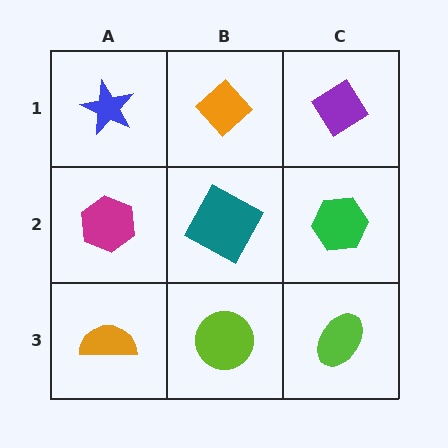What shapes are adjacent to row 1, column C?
A green hexagon (row 2, column C), an orange diamond (row 1, column B).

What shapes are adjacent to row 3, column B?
A teal square (row 2, column B), an orange semicircle (row 3, column A), a lime ellipse (row 3, column C).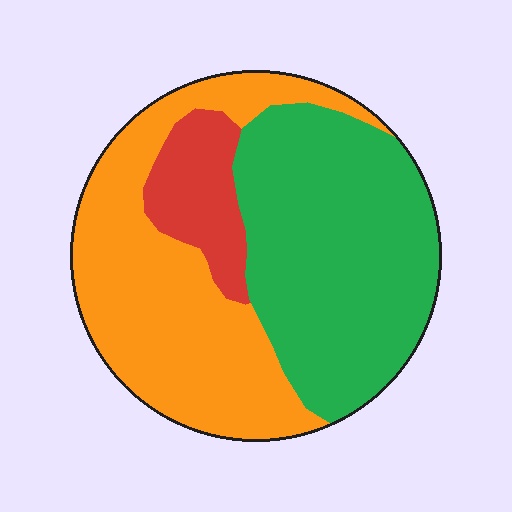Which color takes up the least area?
Red, at roughly 10%.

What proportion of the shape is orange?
Orange takes up between a quarter and a half of the shape.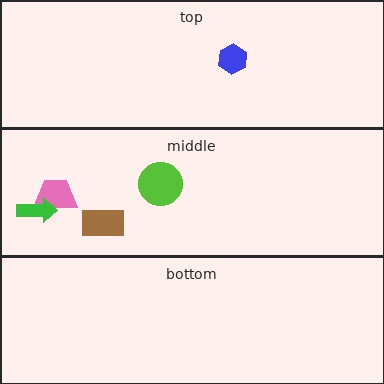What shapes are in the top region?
The blue hexagon.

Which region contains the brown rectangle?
The middle region.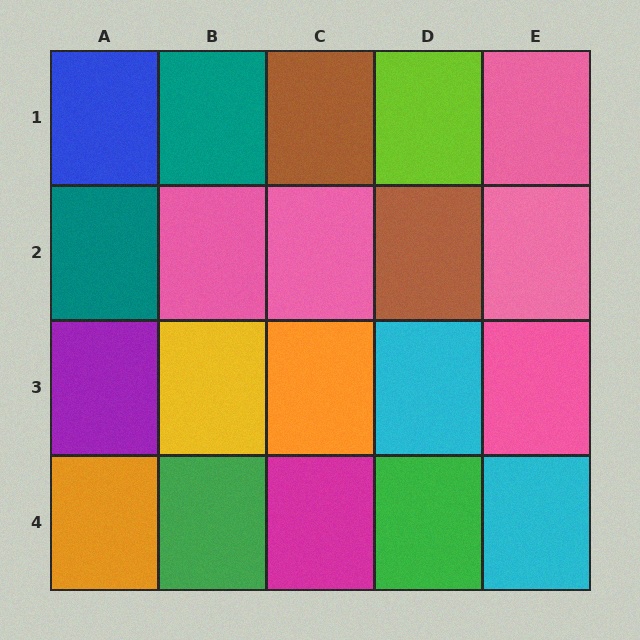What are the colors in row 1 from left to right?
Blue, teal, brown, lime, pink.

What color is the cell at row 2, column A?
Teal.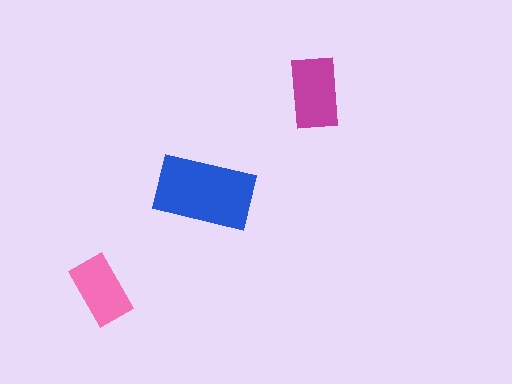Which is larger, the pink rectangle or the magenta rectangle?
The magenta one.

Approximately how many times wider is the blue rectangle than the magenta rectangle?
About 1.5 times wider.